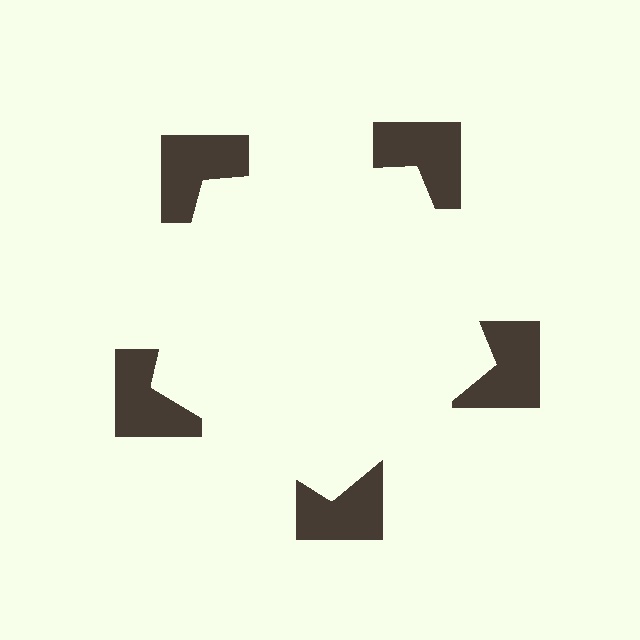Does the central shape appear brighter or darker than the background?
It typically appears slightly brighter than the background, even though no actual brightness change is drawn.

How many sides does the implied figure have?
5 sides.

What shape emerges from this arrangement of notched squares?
An illusory pentagon — its edges are inferred from the aligned wedge cuts in the notched squares, not physically drawn.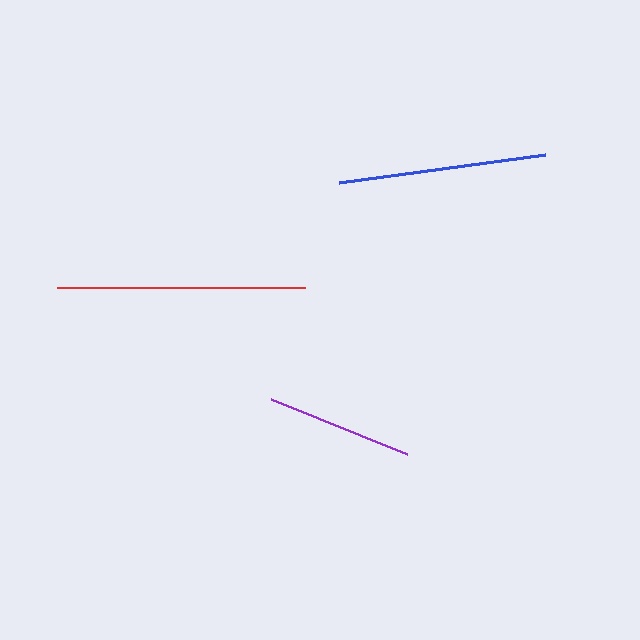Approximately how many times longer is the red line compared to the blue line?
The red line is approximately 1.2 times the length of the blue line.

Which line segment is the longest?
The red line is the longest at approximately 248 pixels.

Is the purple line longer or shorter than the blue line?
The blue line is longer than the purple line.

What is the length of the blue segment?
The blue segment is approximately 208 pixels long.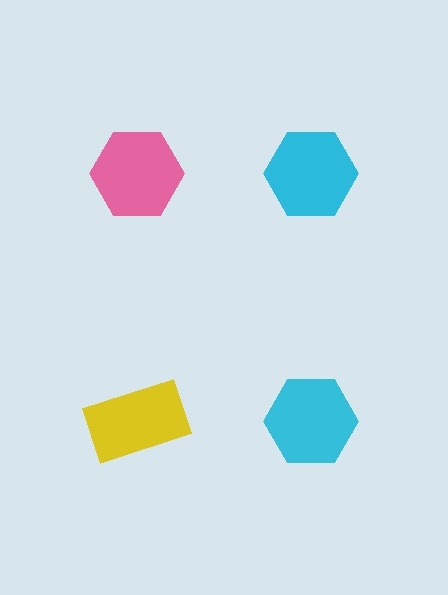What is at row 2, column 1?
A yellow rectangle.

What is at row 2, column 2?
A cyan hexagon.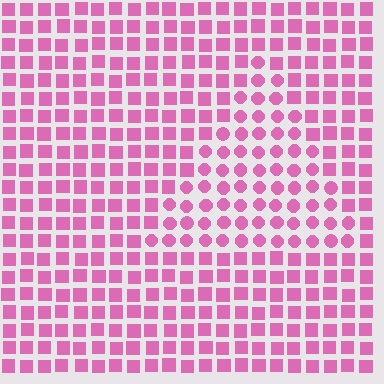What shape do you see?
I see a triangle.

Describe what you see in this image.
The image is filled with small pink elements arranged in a uniform grid. A triangle-shaped region contains circles, while the surrounding area contains squares. The boundary is defined purely by the change in element shape.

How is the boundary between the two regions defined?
The boundary is defined by a change in element shape: circles inside vs. squares outside. All elements share the same color and spacing.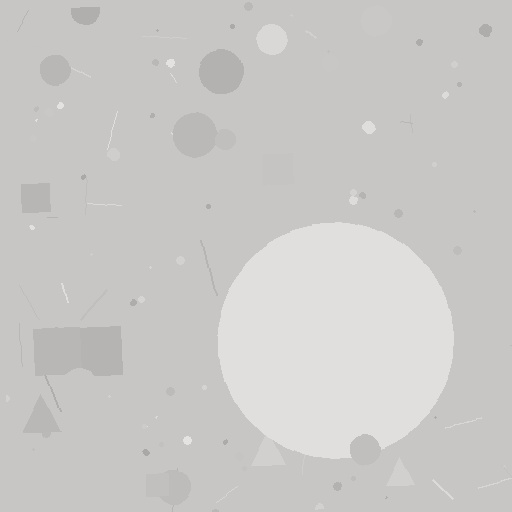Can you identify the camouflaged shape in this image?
The camouflaged shape is a circle.